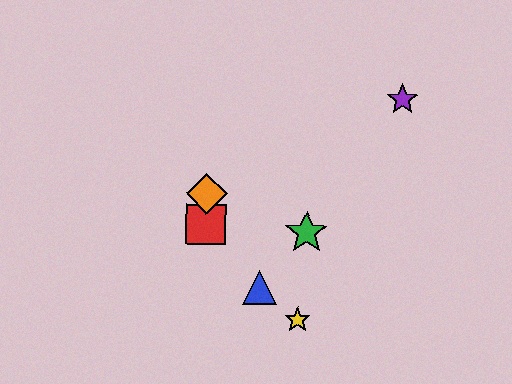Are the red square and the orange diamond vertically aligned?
Yes, both are at x≈206.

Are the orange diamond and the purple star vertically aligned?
No, the orange diamond is at x≈207 and the purple star is at x≈403.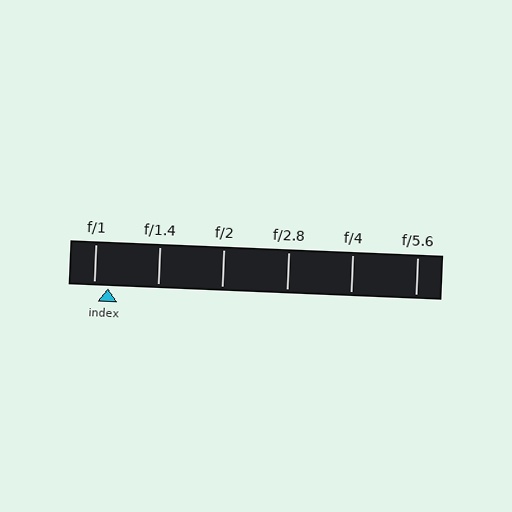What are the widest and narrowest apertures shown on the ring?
The widest aperture shown is f/1 and the narrowest is f/5.6.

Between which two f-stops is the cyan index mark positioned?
The index mark is between f/1 and f/1.4.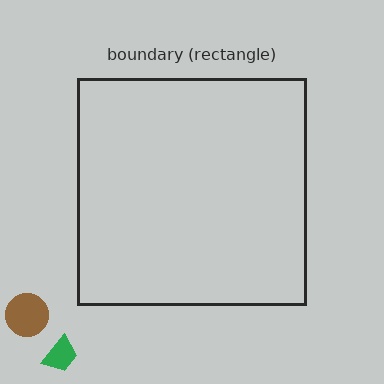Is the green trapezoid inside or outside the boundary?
Outside.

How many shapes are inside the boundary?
0 inside, 2 outside.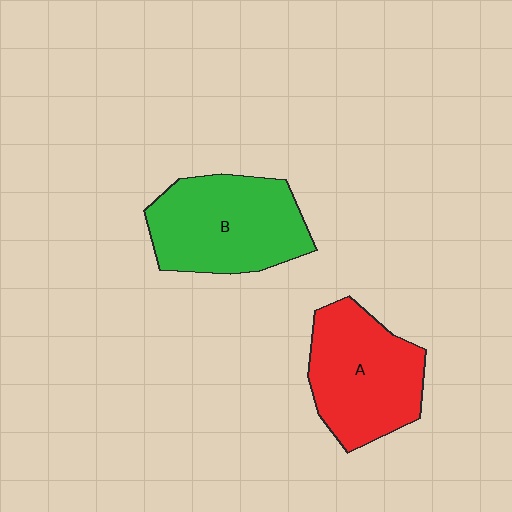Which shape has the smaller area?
Shape A (red).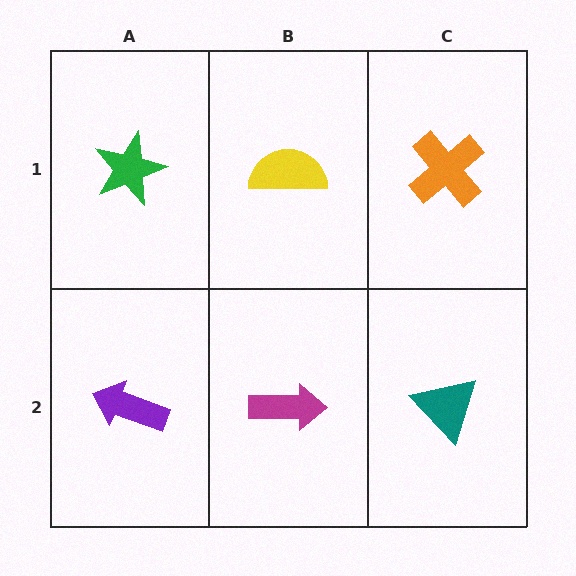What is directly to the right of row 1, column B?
An orange cross.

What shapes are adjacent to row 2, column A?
A green star (row 1, column A), a magenta arrow (row 2, column B).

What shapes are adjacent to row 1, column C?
A teal triangle (row 2, column C), a yellow semicircle (row 1, column B).